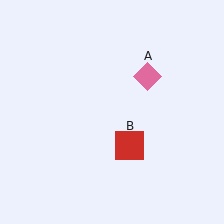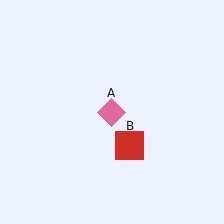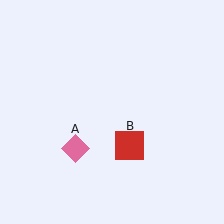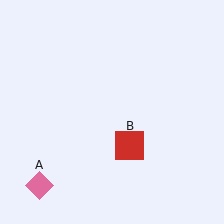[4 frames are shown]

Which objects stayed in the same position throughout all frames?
Red square (object B) remained stationary.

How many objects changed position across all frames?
1 object changed position: pink diamond (object A).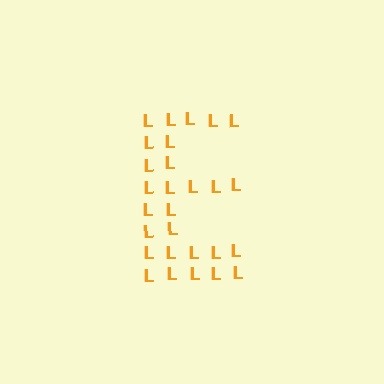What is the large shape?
The large shape is the letter E.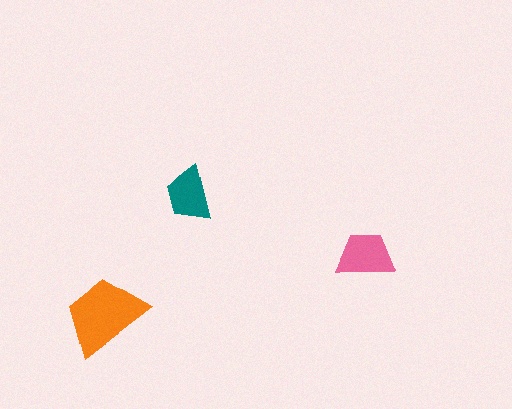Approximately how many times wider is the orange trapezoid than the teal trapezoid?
About 1.5 times wider.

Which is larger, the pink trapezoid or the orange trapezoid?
The orange one.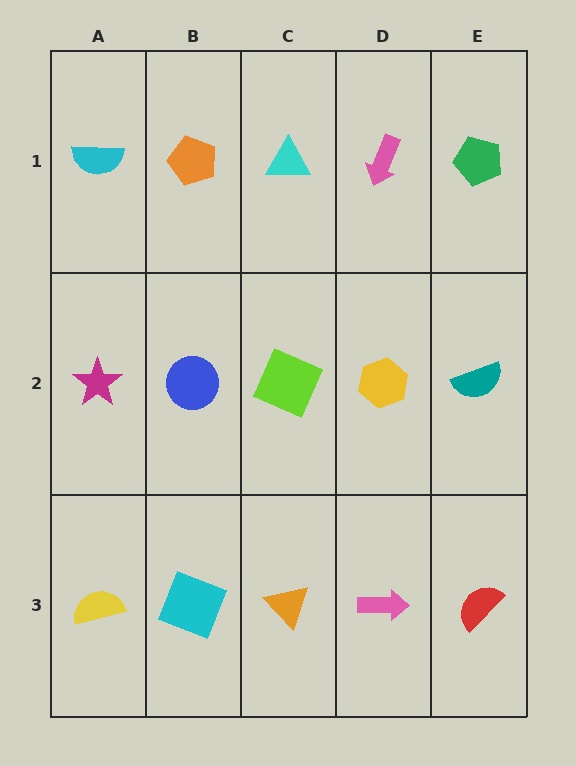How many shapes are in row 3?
5 shapes.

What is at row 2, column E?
A teal semicircle.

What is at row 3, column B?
A cyan square.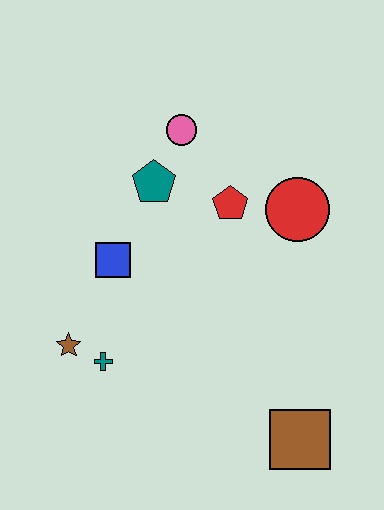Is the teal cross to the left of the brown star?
No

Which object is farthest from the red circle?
The brown star is farthest from the red circle.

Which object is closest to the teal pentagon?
The pink circle is closest to the teal pentagon.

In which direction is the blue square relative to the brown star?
The blue square is above the brown star.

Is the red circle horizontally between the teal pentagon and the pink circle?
No